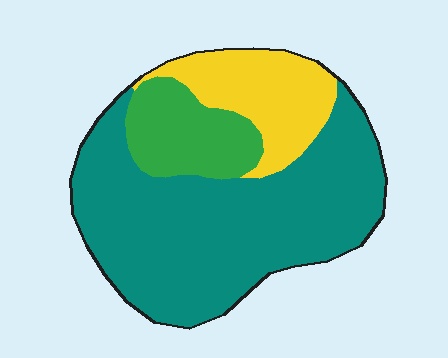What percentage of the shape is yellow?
Yellow covers about 20% of the shape.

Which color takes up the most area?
Teal, at roughly 65%.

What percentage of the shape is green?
Green covers 16% of the shape.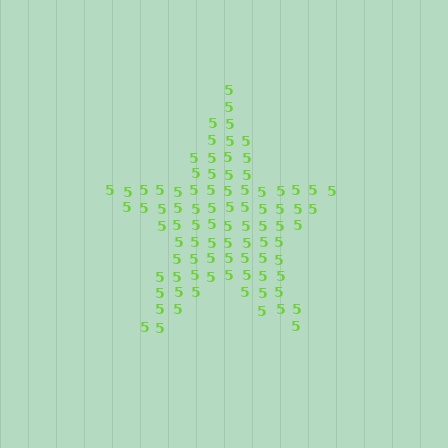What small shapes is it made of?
It is made of small digit 5's.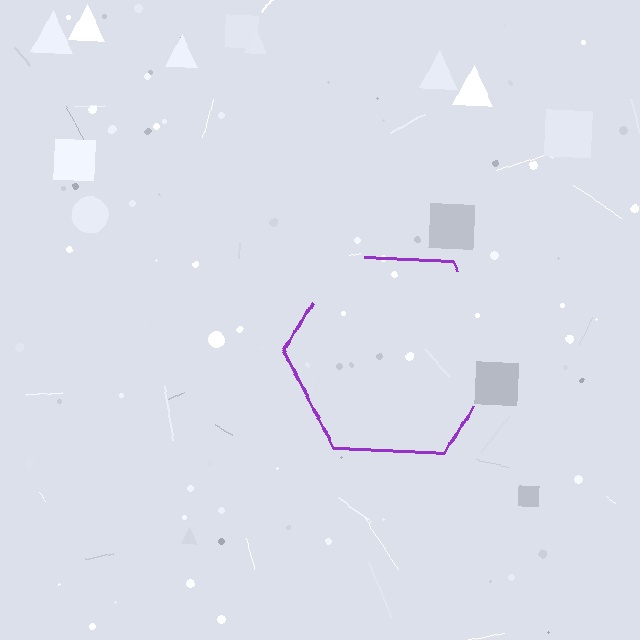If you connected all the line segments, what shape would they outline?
They would outline a hexagon.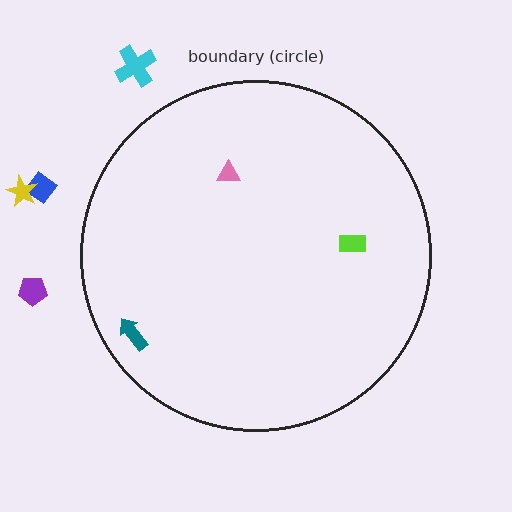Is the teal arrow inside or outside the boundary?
Inside.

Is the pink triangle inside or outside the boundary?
Inside.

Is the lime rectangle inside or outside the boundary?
Inside.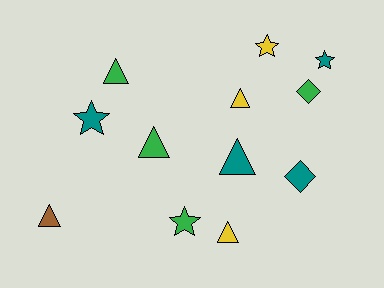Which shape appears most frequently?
Triangle, with 6 objects.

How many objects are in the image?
There are 12 objects.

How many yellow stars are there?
There is 1 yellow star.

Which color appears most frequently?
Green, with 4 objects.